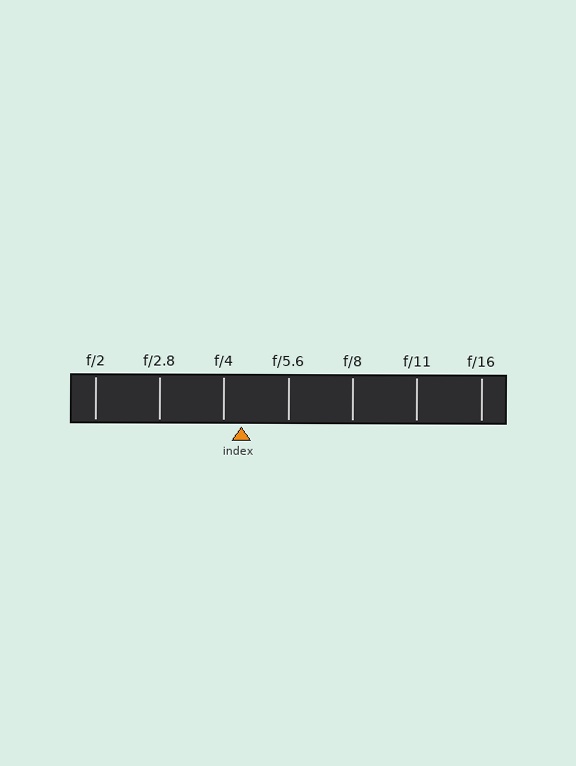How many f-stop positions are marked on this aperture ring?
There are 7 f-stop positions marked.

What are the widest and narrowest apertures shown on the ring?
The widest aperture shown is f/2 and the narrowest is f/16.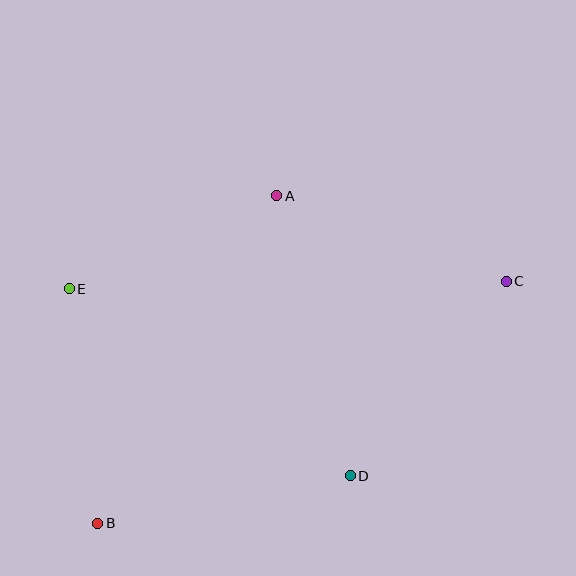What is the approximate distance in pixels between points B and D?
The distance between B and D is approximately 257 pixels.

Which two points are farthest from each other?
Points B and C are farthest from each other.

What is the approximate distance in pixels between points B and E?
The distance between B and E is approximately 236 pixels.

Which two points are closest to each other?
Points A and E are closest to each other.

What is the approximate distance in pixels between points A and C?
The distance between A and C is approximately 245 pixels.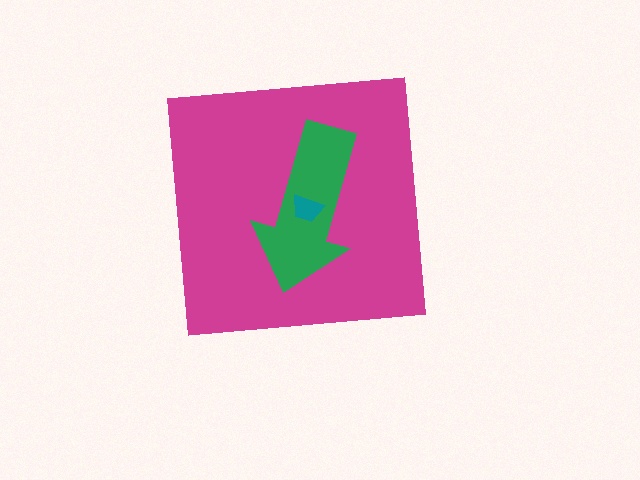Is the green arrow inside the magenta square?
Yes.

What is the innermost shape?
The teal trapezoid.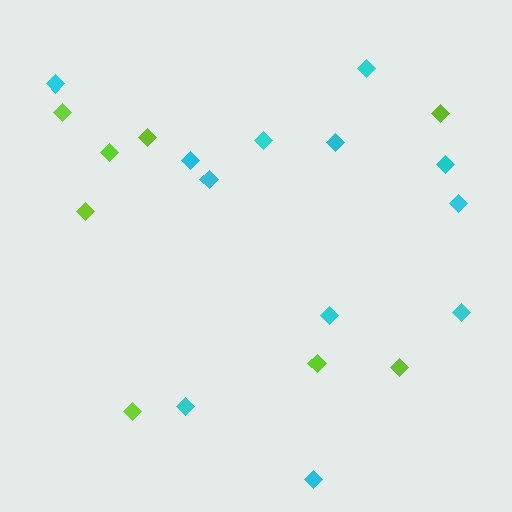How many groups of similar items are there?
There are 2 groups: one group of lime diamonds (8) and one group of cyan diamonds (12).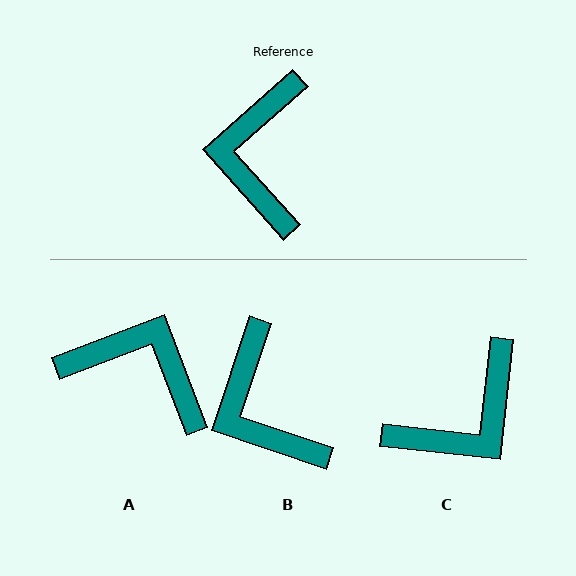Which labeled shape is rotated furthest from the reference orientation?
C, about 132 degrees away.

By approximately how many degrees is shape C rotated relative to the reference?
Approximately 132 degrees counter-clockwise.